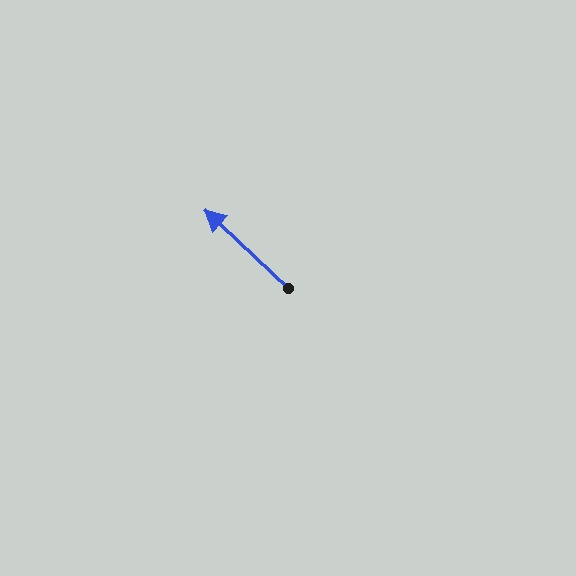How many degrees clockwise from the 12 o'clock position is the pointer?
Approximately 313 degrees.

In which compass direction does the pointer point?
Northwest.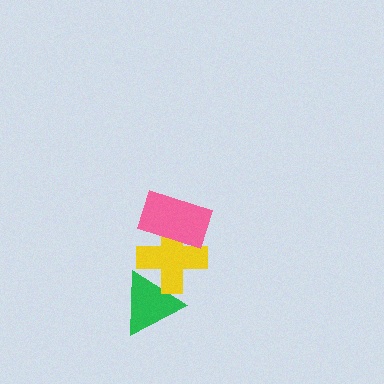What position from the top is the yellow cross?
The yellow cross is 2nd from the top.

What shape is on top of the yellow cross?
The pink rectangle is on top of the yellow cross.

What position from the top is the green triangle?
The green triangle is 3rd from the top.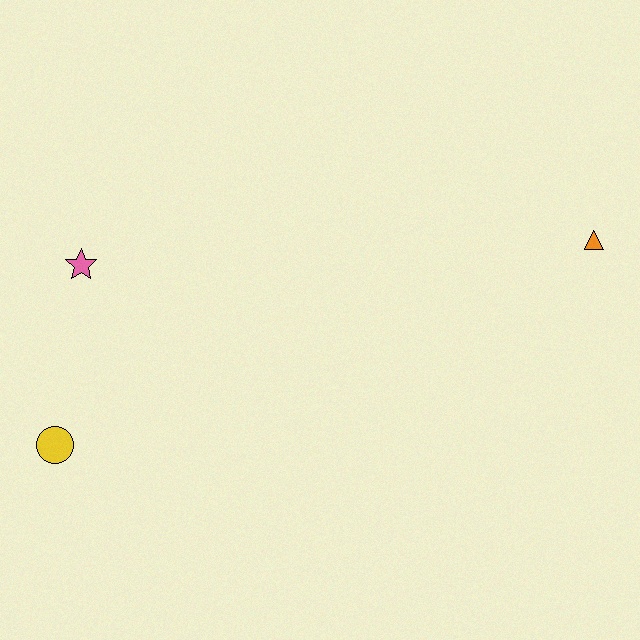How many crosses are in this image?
There are no crosses.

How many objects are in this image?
There are 3 objects.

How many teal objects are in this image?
There are no teal objects.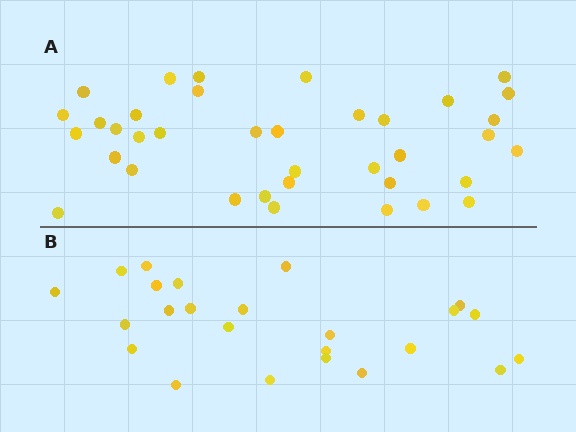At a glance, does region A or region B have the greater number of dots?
Region A (the top region) has more dots.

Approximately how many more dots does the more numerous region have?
Region A has approximately 15 more dots than region B.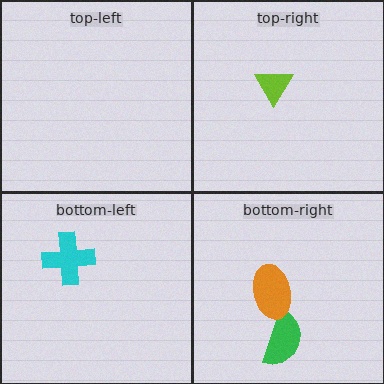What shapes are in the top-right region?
The lime triangle.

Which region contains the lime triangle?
The top-right region.